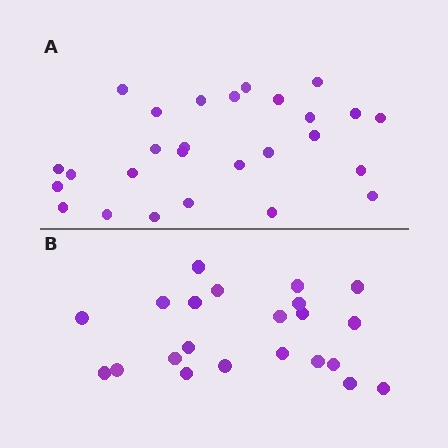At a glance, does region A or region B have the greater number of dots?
Region A (the top region) has more dots.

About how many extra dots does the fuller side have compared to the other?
Region A has about 5 more dots than region B.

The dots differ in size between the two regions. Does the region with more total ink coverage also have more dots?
No. Region B has more total ink coverage because its dots are larger, but region A actually contains more individual dots. Total area can be misleading — the number of items is what matters here.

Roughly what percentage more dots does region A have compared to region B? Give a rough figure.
About 25% more.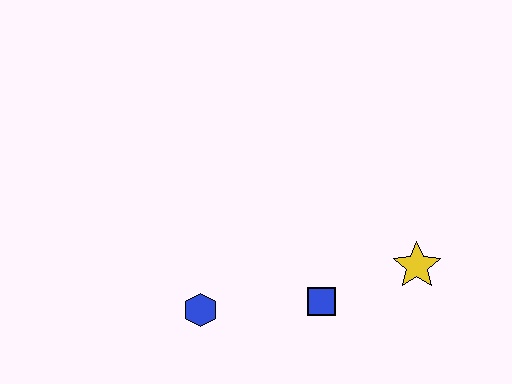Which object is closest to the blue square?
The yellow star is closest to the blue square.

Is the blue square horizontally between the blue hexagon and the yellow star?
Yes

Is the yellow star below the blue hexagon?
No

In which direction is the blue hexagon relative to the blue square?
The blue hexagon is to the left of the blue square.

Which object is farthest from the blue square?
The blue hexagon is farthest from the blue square.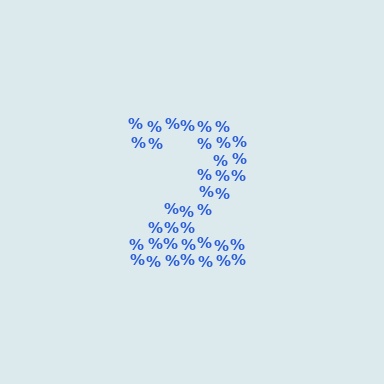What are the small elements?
The small elements are percent signs.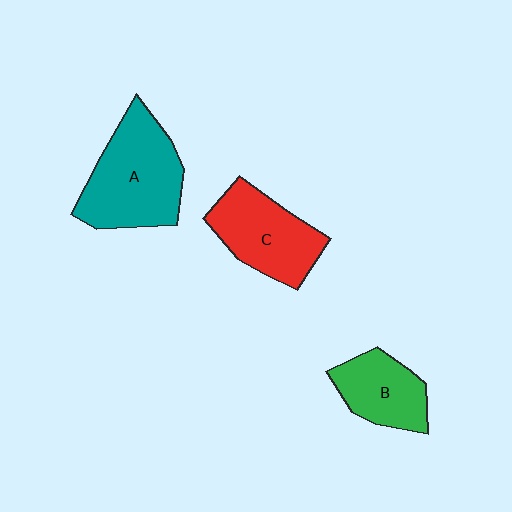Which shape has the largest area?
Shape A (teal).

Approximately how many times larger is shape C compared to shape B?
Approximately 1.3 times.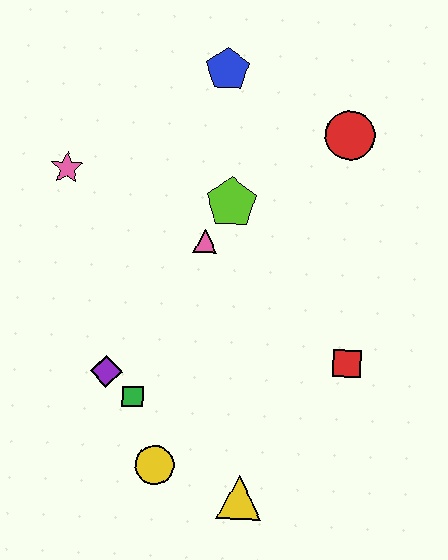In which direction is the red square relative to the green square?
The red square is to the right of the green square.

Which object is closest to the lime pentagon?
The pink triangle is closest to the lime pentagon.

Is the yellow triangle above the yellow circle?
No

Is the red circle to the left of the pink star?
No